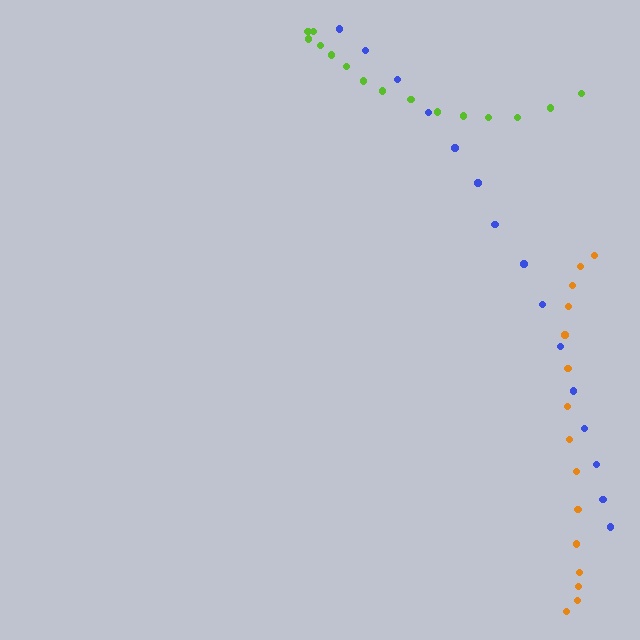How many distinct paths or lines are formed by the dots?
There are 3 distinct paths.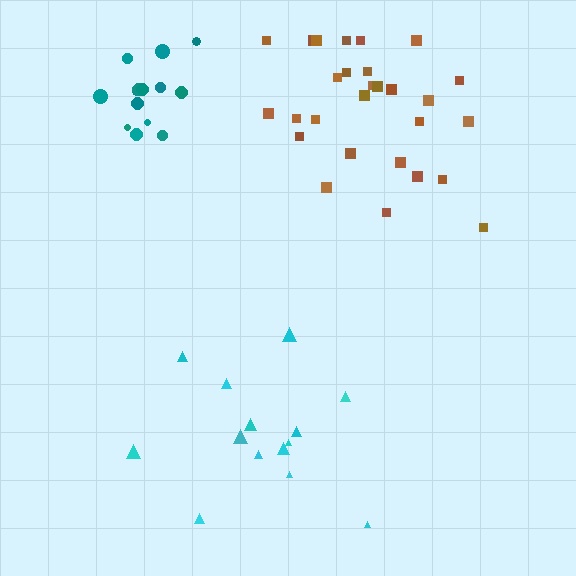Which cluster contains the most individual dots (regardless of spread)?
Brown (28).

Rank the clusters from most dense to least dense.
teal, brown, cyan.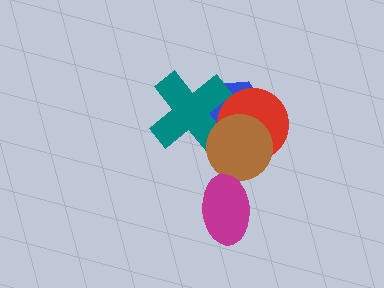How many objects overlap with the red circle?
3 objects overlap with the red circle.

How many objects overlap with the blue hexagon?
3 objects overlap with the blue hexagon.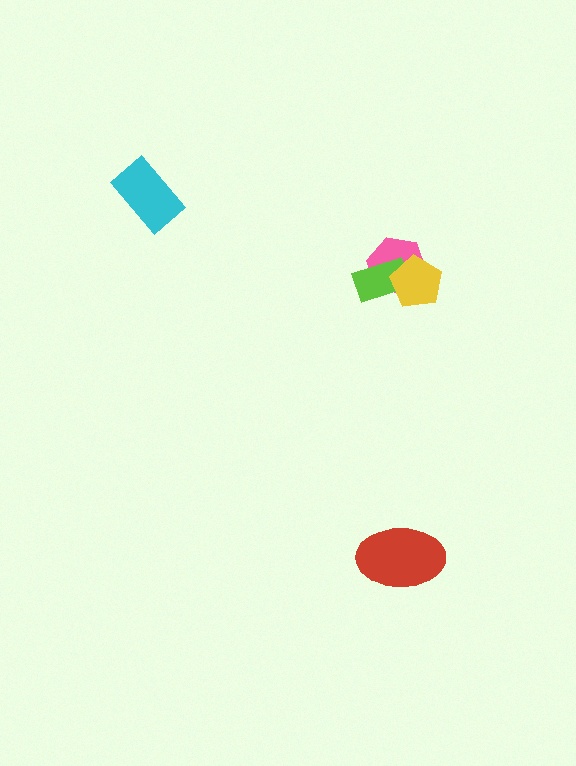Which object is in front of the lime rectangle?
The yellow pentagon is in front of the lime rectangle.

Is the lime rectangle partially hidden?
Yes, it is partially covered by another shape.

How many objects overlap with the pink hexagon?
2 objects overlap with the pink hexagon.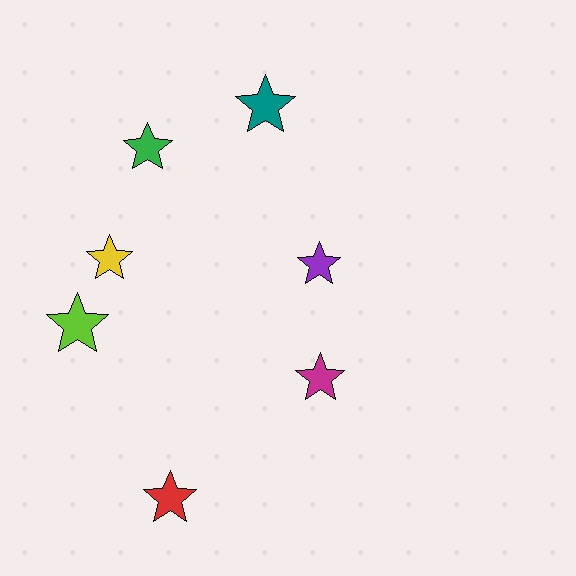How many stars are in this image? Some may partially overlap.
There are 7 stars.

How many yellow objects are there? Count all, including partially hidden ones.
There is 1 yellow object.